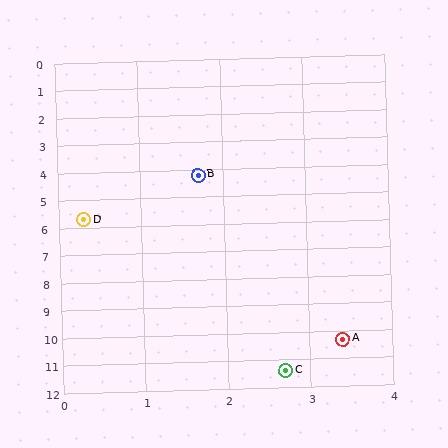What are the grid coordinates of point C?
Point C is at approximately (2.7, 11.4).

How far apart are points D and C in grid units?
Points D and C are about 6.2 grid units apart.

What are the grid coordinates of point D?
Point D is at approximately (0.3, 5.7).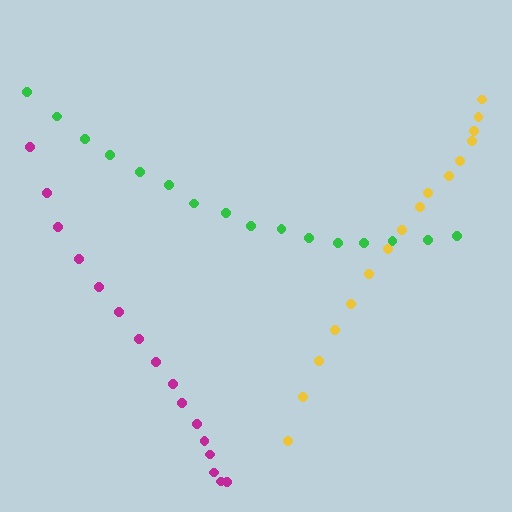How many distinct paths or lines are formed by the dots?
There are 3 distinct paths.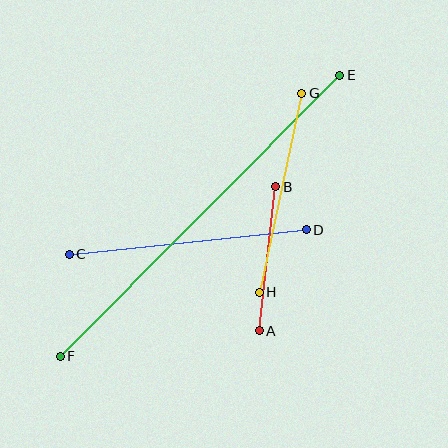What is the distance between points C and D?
The distance is approximately 238 pixels.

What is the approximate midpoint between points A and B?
The midpoint is at approximately (268, 259) pixels.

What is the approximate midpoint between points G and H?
The midpoint is at approximately (280, 193) pixels.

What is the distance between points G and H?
The distance is approximately 204 pixels.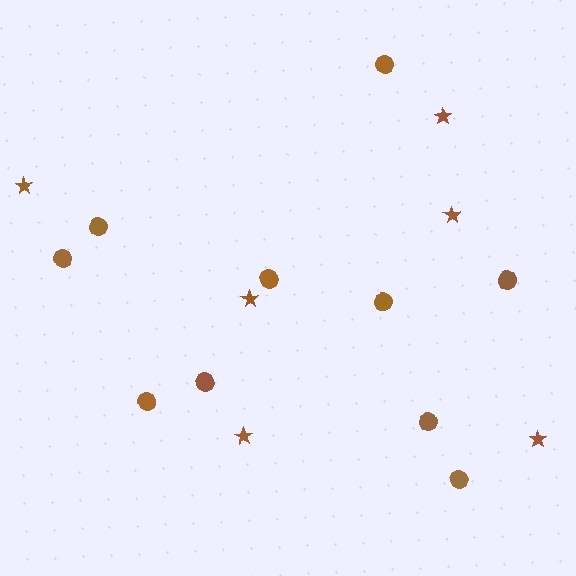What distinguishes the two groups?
There are 2 groups: one group of stars (6) and one group of circles (10).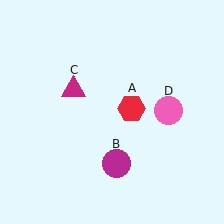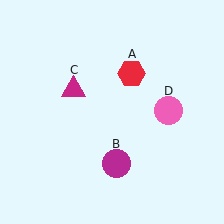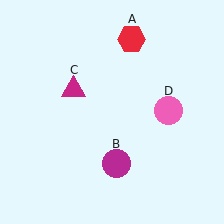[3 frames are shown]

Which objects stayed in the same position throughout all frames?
Magenta circle (object B) and magenta triangle (object C) and pink circle (object D) remained stationary.